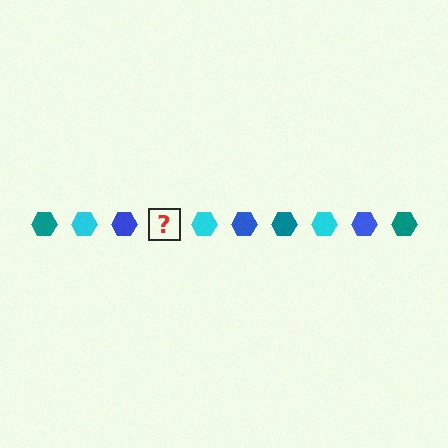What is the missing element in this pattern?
The missing element is a teal hexagon.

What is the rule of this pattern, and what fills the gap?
The rule is that the pattern cycles through teal, cyan, blue hexagons. The gap should be filled with a teal hexagon.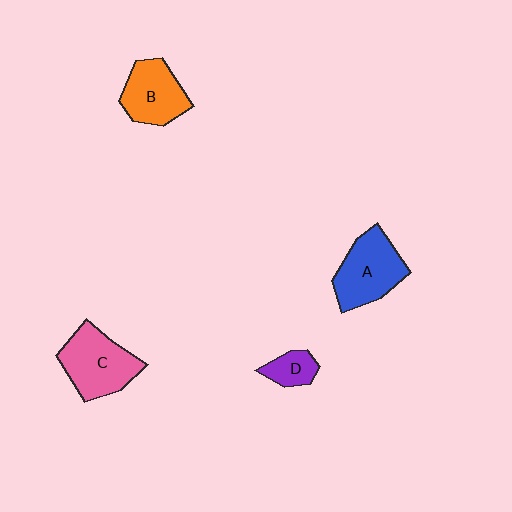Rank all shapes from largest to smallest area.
From largest to smallest: C (pink), A (blue), B (orange), D (purple).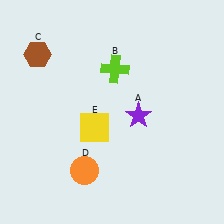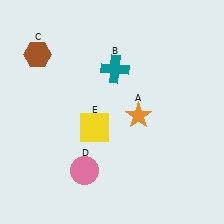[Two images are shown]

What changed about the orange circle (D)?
In Image 1, D is orange. In Image 2, it changed to pink.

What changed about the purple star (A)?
In Image 1, A is purple. In Image 2, it changed to orange.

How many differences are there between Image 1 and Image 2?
There are 3 differences between the two images.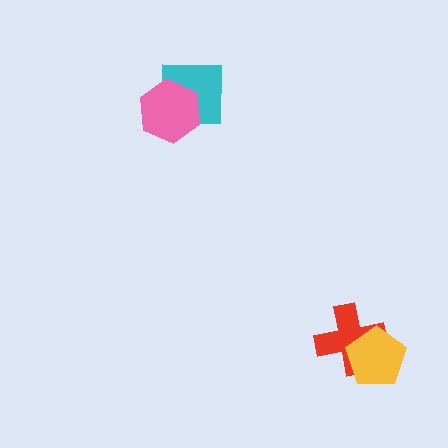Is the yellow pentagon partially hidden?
No, no other shape covers it.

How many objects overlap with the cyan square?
1 object overlaps with the cyan square.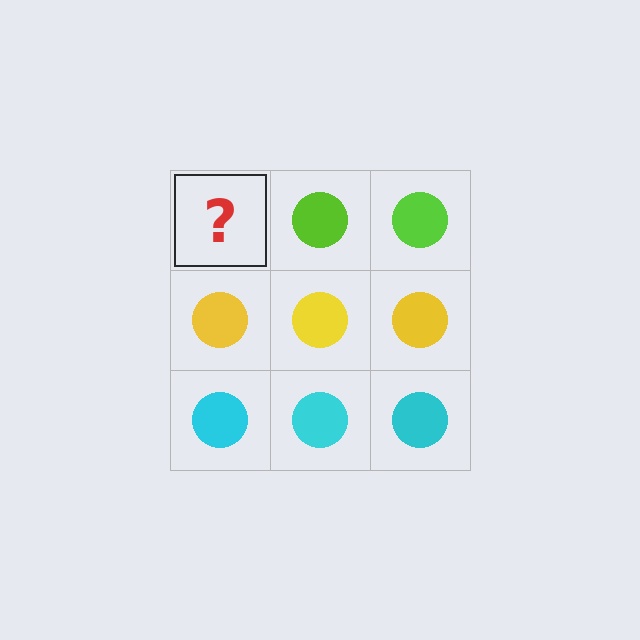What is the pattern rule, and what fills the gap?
The rule is that each row has a consistent color. The gap should be filled with a lime circle.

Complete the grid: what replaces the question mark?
The question mark should be replaced with a lime circle.